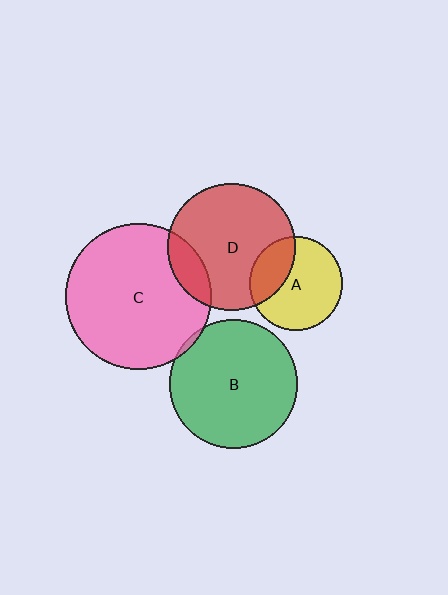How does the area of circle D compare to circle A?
Approximately 1.9 times.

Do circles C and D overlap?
Yes.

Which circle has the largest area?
Circle C (pink).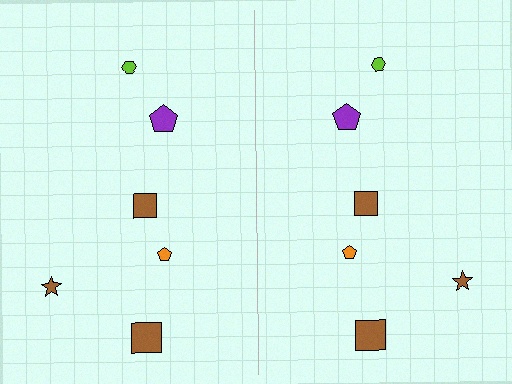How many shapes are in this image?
There are 12 shapes in this image.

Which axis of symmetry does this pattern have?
The pattern has a vertical axis of symmetry running through the center of the image.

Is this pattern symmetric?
Yes, this pattern has bilateral (reflection) symmetry.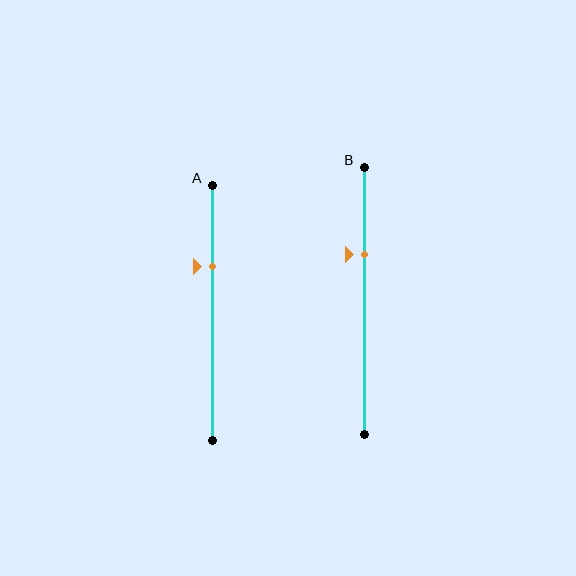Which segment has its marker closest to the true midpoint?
Segment B has its marker closest to the true midpoint.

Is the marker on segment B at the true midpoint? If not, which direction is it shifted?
No, the marker on segment B is shifted upward by about 18% of the segment length.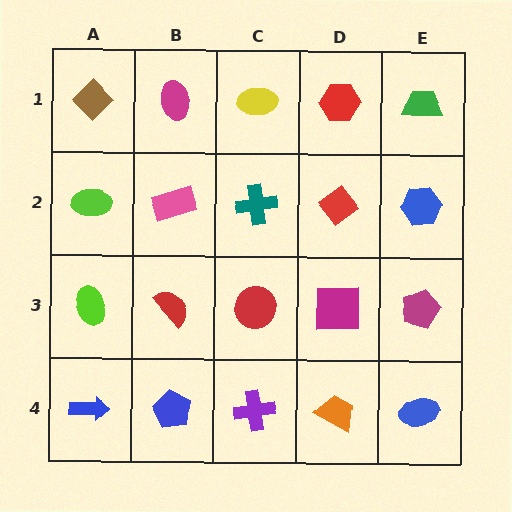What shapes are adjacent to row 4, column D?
A magenta square (row 3, column D), a purple cross (row 4, column C), a blue ellipse (row 4, column E).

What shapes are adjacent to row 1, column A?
A lime ellipse (row 2, column A), a magenta ellipse (row 1, column B).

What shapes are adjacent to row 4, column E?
A magenta pentagon (row 3, column E), an orange trapezoid (row 4, column D).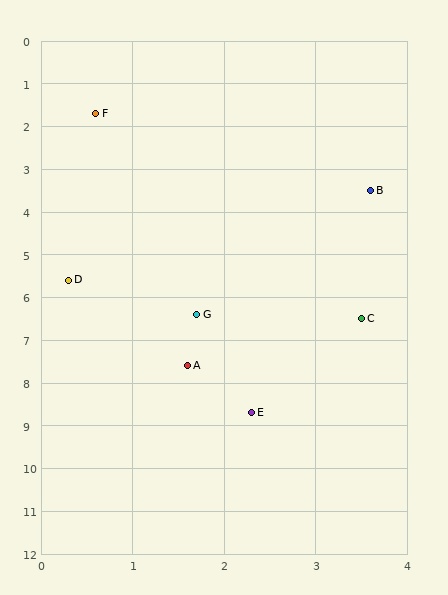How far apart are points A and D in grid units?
Points A and D are about 2.4 grid units apart.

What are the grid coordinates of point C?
Point C is at approximately (3.5, 6.5).